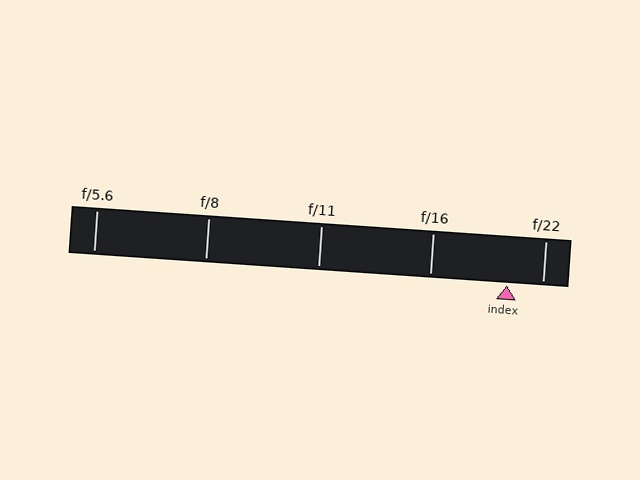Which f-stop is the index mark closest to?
The index mark is closest to f/22.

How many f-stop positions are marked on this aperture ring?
There are 5 f-stop positions marked.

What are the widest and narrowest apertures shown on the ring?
The widest aperture shown is f/5.6 and the narrowest is f/22.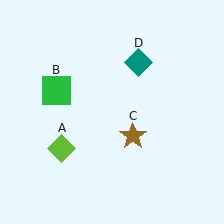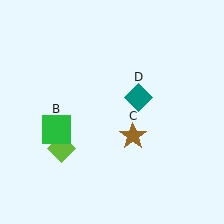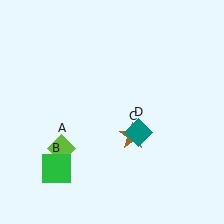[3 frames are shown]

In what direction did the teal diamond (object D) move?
The teal diamond (object D) moved down.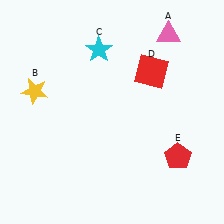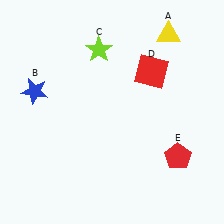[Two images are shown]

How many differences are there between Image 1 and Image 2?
There are 3 differences between the two images.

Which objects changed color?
A changed from pink to yellow. B changed from yellow to blue. C changed from cyan to lime.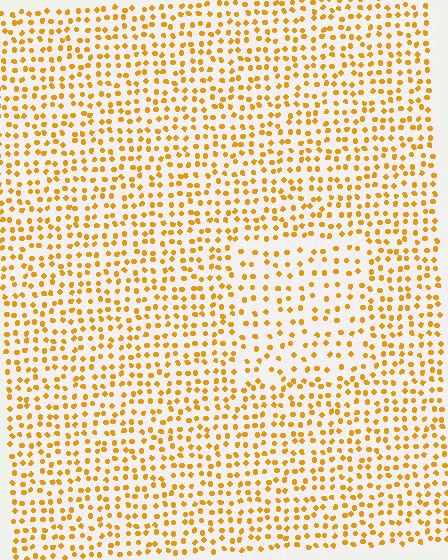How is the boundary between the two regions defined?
The boundary is defined by a change in element density (approximately 1.6x ratio). All elements are the same color, size, and shape.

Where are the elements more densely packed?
The elements are more densely packed outside the rectangle boundary.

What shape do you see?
I see a rectangle.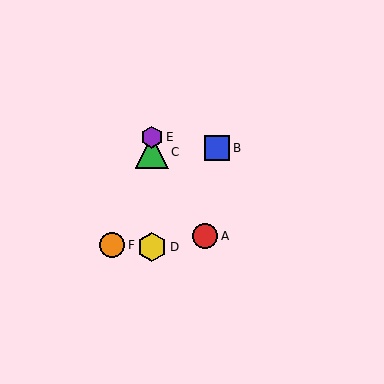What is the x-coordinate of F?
Object F is at x≈112.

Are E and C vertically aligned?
Yes, both are at x≈152.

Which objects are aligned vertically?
Objects C, D, E are aligned vertically.